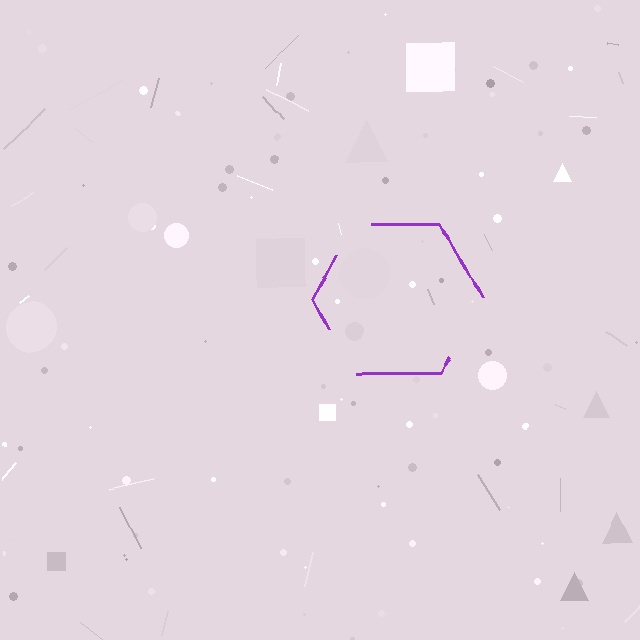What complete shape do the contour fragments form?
The contour fragments form a hexagon.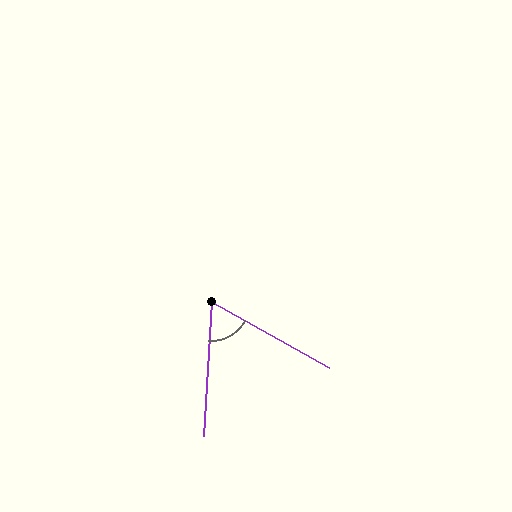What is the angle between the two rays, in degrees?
Approximately 64 degrees.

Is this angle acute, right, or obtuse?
It is acute.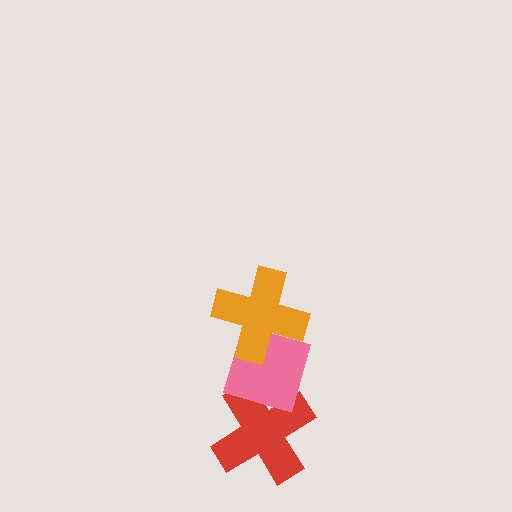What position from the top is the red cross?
The red cross is 3rd from the top.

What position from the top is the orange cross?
The orange cross is 1st from the top.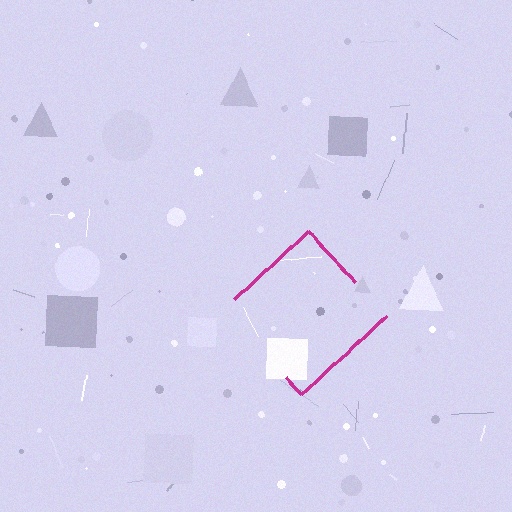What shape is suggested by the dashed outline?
The dashed outline suggests a diamond.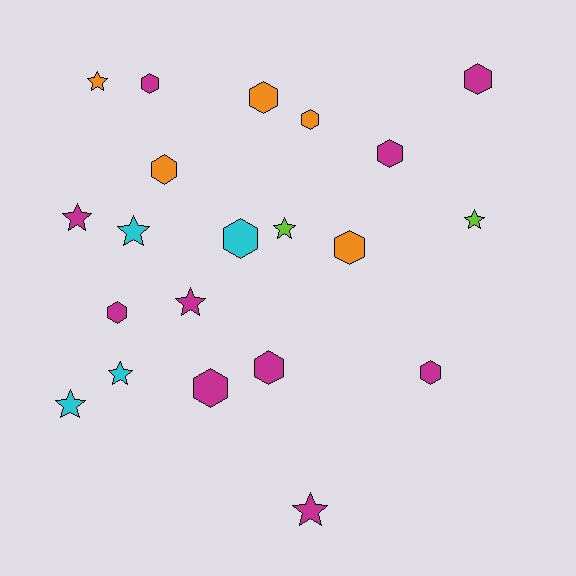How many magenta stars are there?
There are 3 magenta stars.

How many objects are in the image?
There are 21 objects.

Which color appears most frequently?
Magenta, with 10 objects.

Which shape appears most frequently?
Hexagon, with 12 objects.